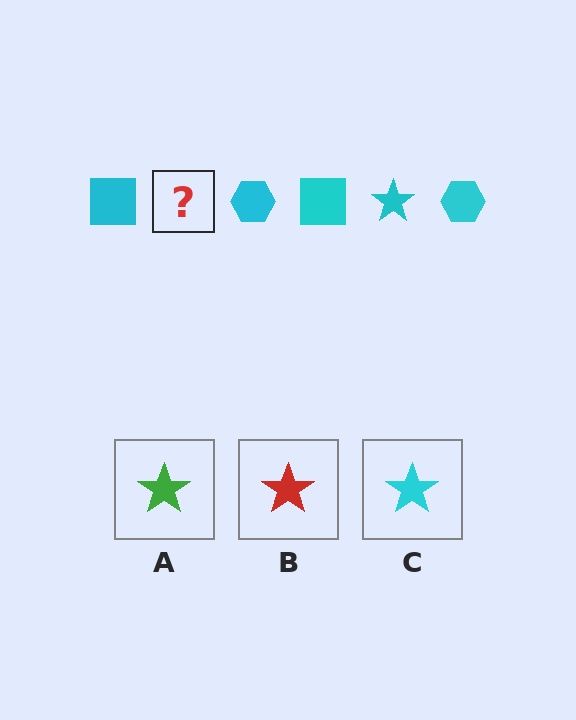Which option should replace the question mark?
Option C.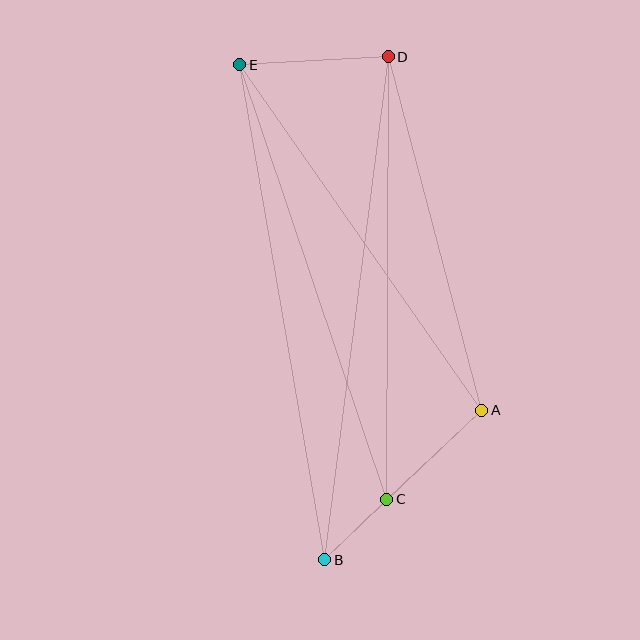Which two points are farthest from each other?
Points B and D are farthest from each other.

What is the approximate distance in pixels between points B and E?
The distance between B and E is approximately 502 pixels.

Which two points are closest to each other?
Points B and C are closest to each other.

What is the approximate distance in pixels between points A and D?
The distance between A and D is approximately 366 pixels.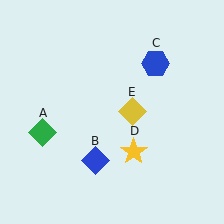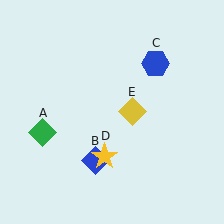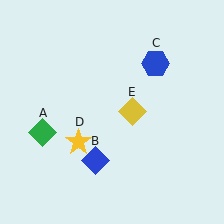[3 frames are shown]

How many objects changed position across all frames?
1 object changed position: yellow star (object D).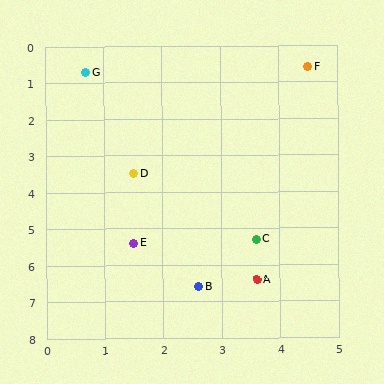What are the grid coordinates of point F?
Point F is at approximately (4.5, 0.6).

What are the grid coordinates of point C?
Point C is at approximately (3.6, 5.3).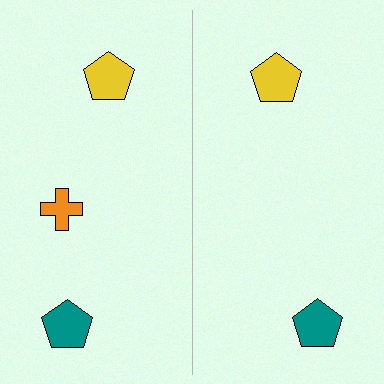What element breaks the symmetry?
A orange cross is missing from the right side.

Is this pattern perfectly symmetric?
No, the pattern is not perfectly symmetric. A orange cross is missing from the right side.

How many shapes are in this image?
There are 5 shapes in this image.